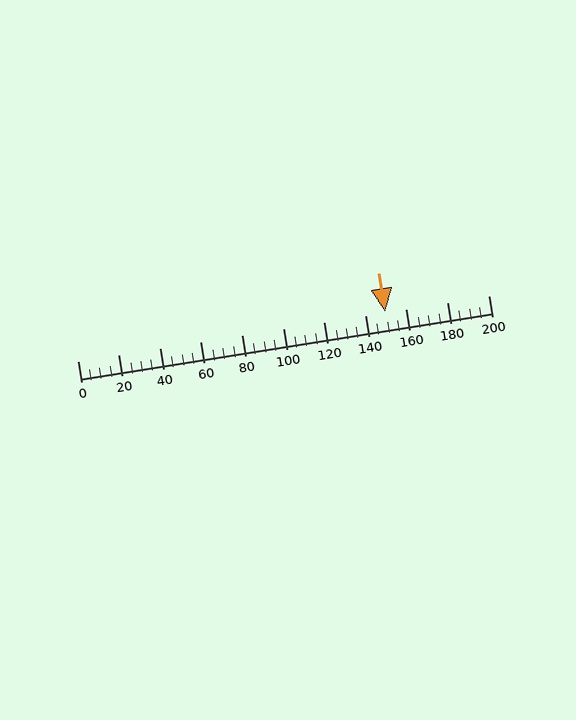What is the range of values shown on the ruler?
The ruler shows values from 0 to 200.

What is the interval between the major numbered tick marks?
The major tick marks are spaced 20 units apart.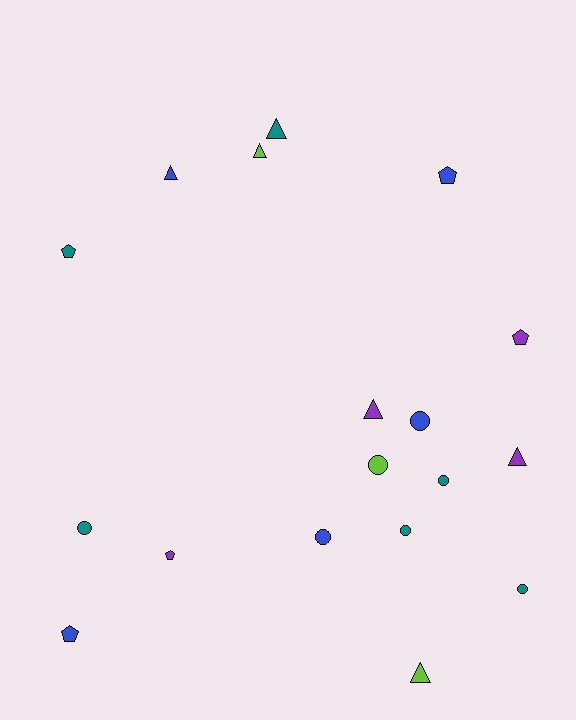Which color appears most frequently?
Teal, with 6 objects.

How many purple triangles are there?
There are 2 purple triangles.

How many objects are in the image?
There are 18 objects.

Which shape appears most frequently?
Circle, with 7 objects.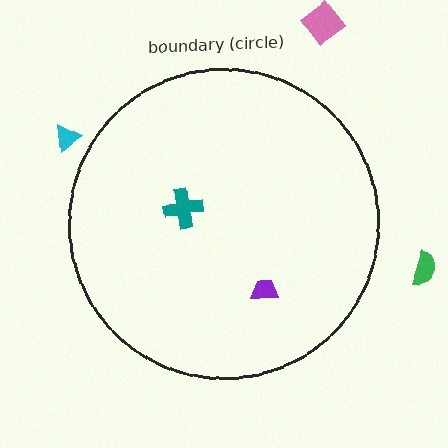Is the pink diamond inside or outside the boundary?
Outside.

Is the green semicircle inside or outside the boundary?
Outside.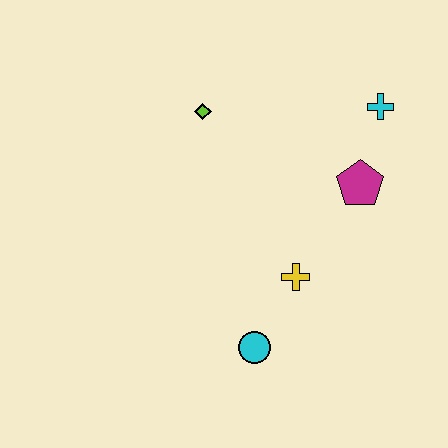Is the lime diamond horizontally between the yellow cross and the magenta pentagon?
No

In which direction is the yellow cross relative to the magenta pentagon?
The yellow cross is below the magenta pentagon.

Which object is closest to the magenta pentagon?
The cyan cross is closest to the magenta pentagon.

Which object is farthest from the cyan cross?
The cyan circle is farthest from the cyan cross.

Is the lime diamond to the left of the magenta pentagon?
Yes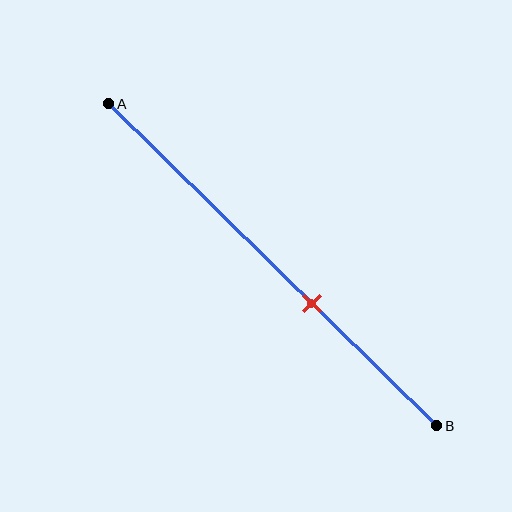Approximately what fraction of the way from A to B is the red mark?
The red mark is approximately 60% of the way from A to B.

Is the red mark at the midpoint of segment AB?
No, the mark is at about 60% from A, not at the 50% midpoint.